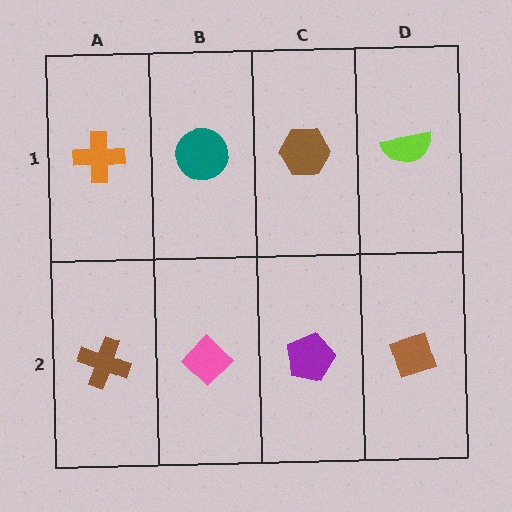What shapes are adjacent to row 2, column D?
A lime semicircle (row 1, column D), a purple pentagon (row 2, column C).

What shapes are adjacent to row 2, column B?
A teal circle (row 1, column B), a brown cross (row 2, column A), a purple pentagon (row 2, column C).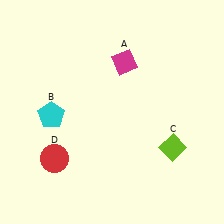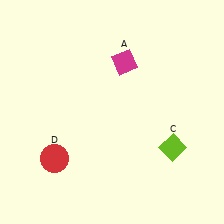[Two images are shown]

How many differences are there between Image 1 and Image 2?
There is 1 difference between the two images.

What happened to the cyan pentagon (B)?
The cyan pentagon (B) was removed in Image 2. It was in the bottom-left area of Image 1.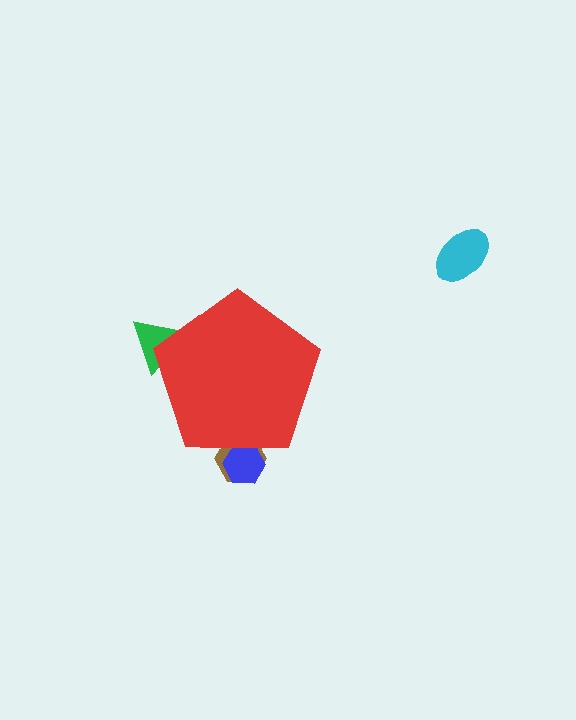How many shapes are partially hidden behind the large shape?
3 shapes are partially hidden.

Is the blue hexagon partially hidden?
Yes, the blue hexagon is partially hidden behind the red pentagon.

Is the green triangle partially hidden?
Yes, the green triangle is partially hidden behind the red pentagon.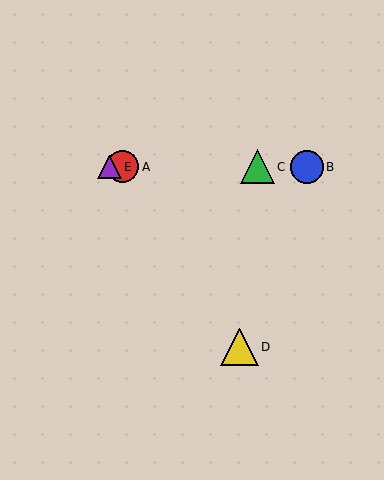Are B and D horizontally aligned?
No, B is at y≈167 and D is at y≈347.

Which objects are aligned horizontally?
Objects A, B, C, E are aligned horizontally.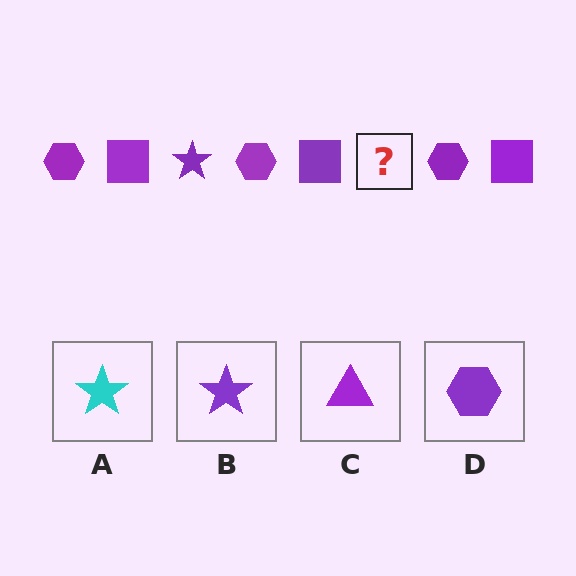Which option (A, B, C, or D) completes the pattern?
B.